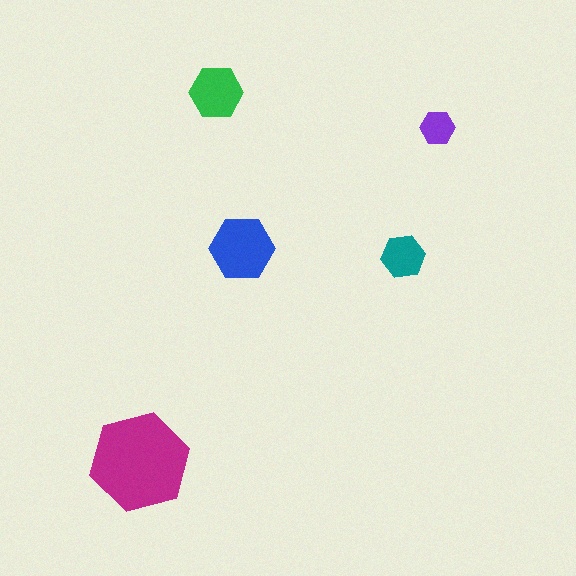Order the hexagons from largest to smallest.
the magenta one, the blue one, the green one, the teal one, the purple one.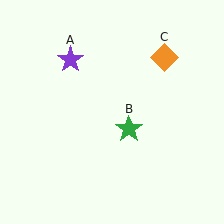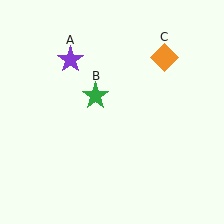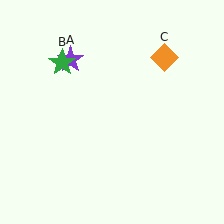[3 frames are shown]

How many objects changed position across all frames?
1 object changed position: green star (object B).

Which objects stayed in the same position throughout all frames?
Purple star (object A) and orange diamond (object C) remained stationary.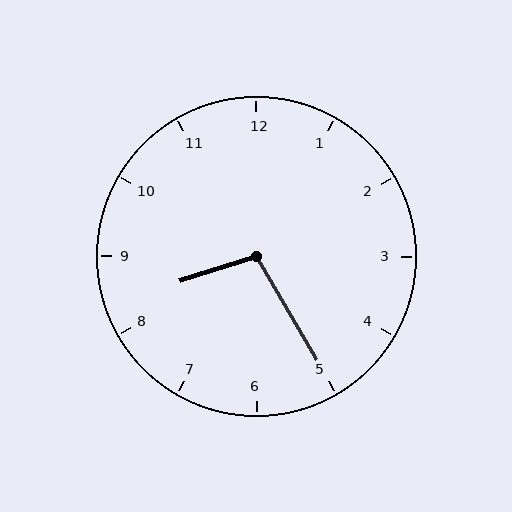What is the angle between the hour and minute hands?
Approximately 102 degrees.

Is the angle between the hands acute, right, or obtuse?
It is obtuse.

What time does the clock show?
8:25.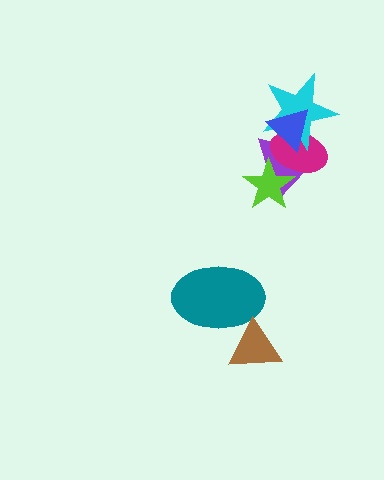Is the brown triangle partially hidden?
No, no other shape covers it.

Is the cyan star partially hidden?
Yes, it is partially covered by another shape.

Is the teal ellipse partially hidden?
Yes, it is partially covered by another shape.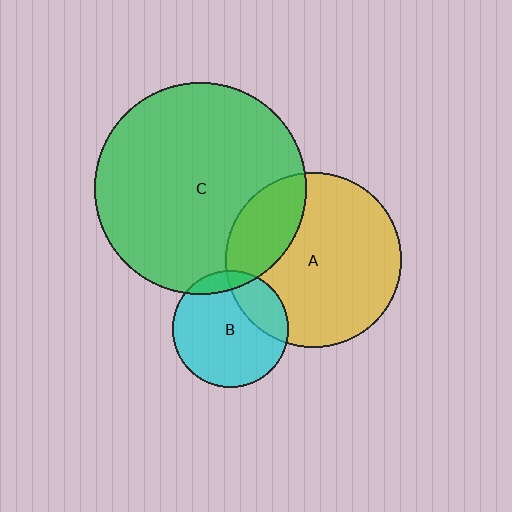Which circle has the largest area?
Circle C (green).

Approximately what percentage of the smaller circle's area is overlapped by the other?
Approximately 10%.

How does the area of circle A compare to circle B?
Approximately 2.3 times.